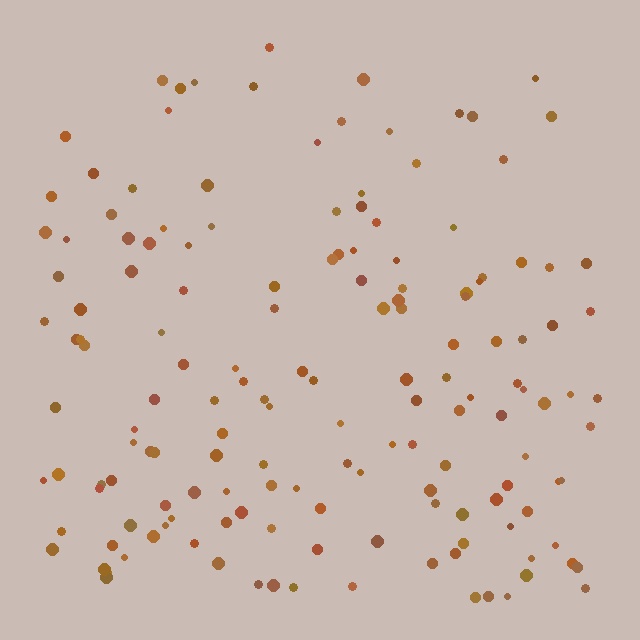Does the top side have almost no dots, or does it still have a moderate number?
Still a moderate number, just noticeably fewer than the bottom.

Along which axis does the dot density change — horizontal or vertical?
Vertical.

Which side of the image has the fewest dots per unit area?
The top.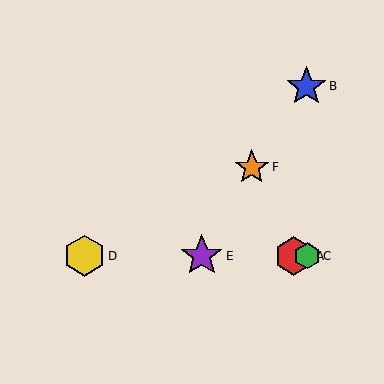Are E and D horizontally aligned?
Yes, both are at y≈256.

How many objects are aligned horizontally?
4 objects (A, C, D, E) are aligned horizontally.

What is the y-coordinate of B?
Object B is at y≈86.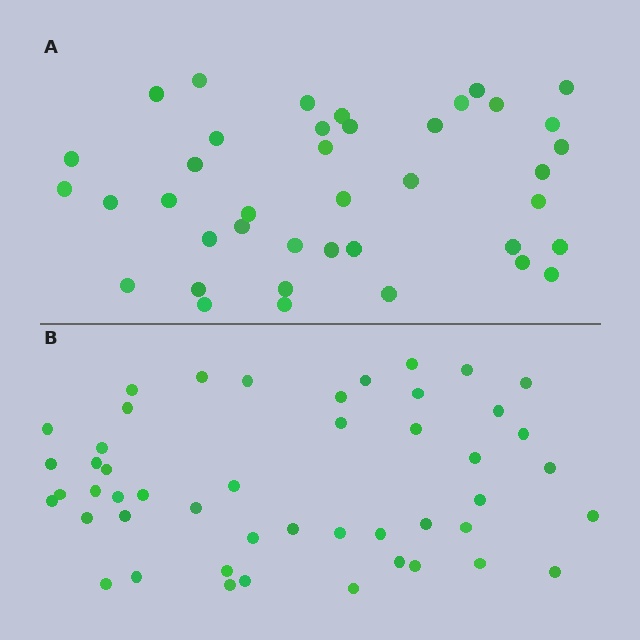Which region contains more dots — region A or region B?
Region B (the bottom region) has more dots.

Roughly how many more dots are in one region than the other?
Region B has roughly 8 or so more dots than region A.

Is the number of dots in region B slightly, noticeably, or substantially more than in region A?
Region B has only slightly more — the two regions are fairly close. The ratio is roughly 1.2 to 1.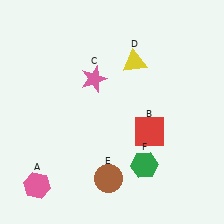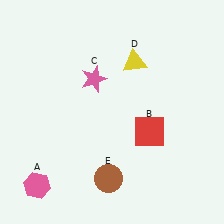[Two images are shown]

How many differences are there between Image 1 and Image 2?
There is 1 difference between the two images.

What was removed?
The green hexagon (F) was removed in Image 2.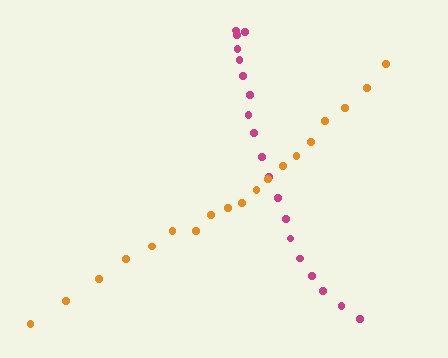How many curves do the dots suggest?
There are 2 distinct paths.